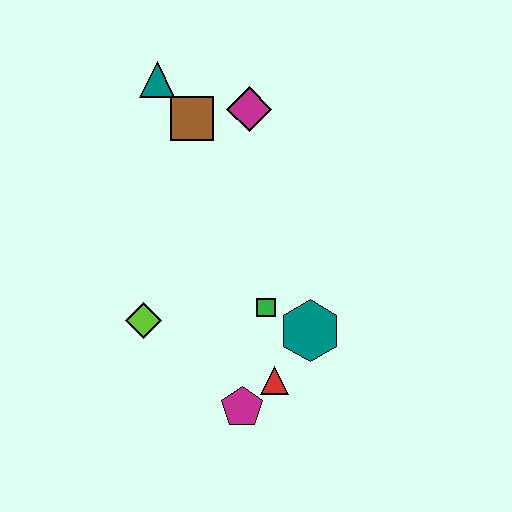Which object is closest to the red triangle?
The magenta pentagon is closest to the red triangle.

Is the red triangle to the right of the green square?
Yes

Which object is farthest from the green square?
The teal triangle is farthest from the green square.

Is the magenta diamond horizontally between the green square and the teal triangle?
Yes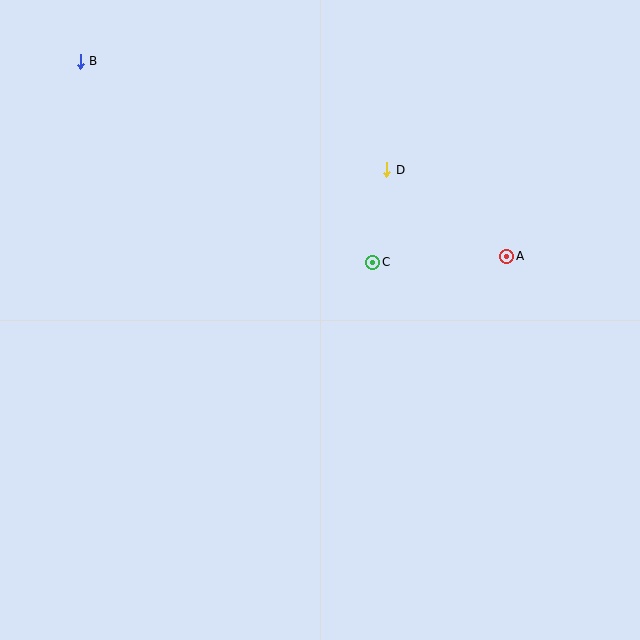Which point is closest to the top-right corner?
Point A is closest to the top-right corner.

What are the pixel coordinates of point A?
Point A is at (507, 256).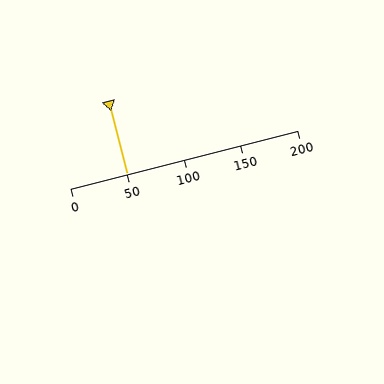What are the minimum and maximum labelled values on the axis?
The axis runs from 0 to 200.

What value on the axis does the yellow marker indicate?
The marker indicates approximately 50.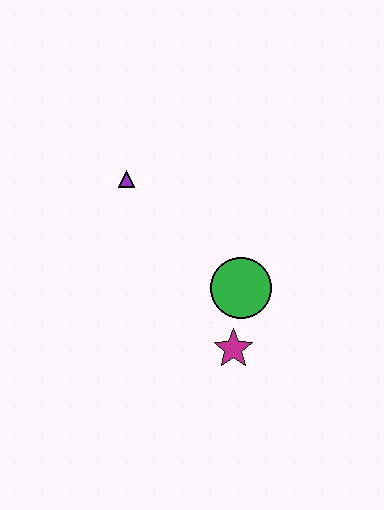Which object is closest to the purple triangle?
The green circle is closest to the purple triangle.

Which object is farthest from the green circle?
The purple triangle is farthest from the green circle.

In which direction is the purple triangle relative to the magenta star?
The purple triangle is above the magenta star.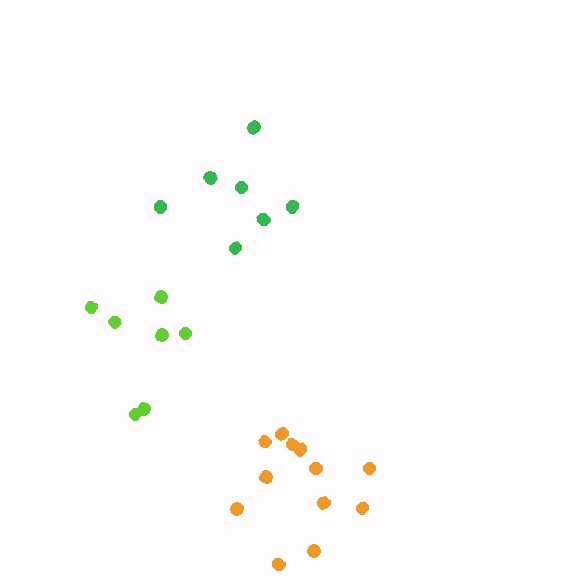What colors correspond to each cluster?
The clusters are colored: lime, orange, green.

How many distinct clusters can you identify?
There are 3 distinct clusters.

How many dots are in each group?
Group 1: 7 dots, Group 2: 12 dots, Group 3: 7 dots (26 total).